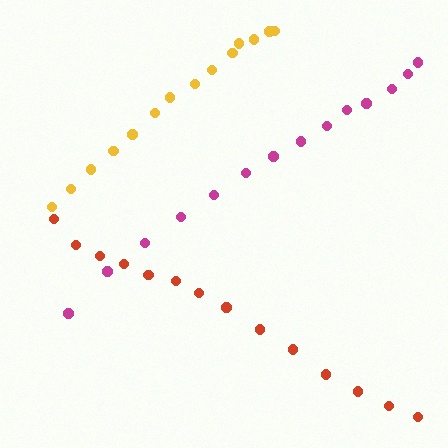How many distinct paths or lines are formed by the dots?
There are 3 distinct paths.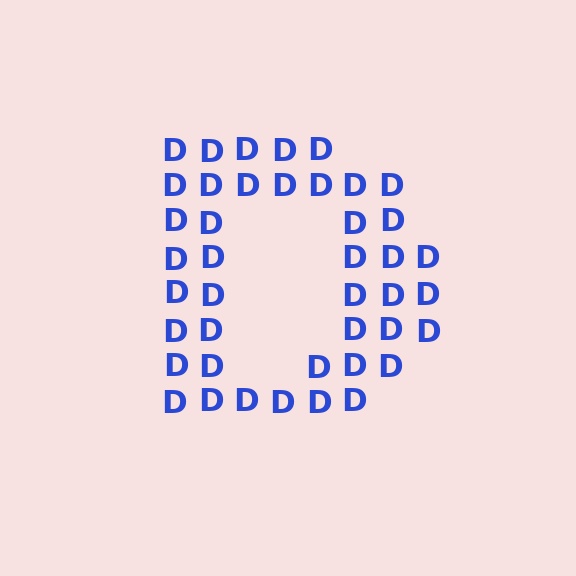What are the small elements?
The small elements are letter D's.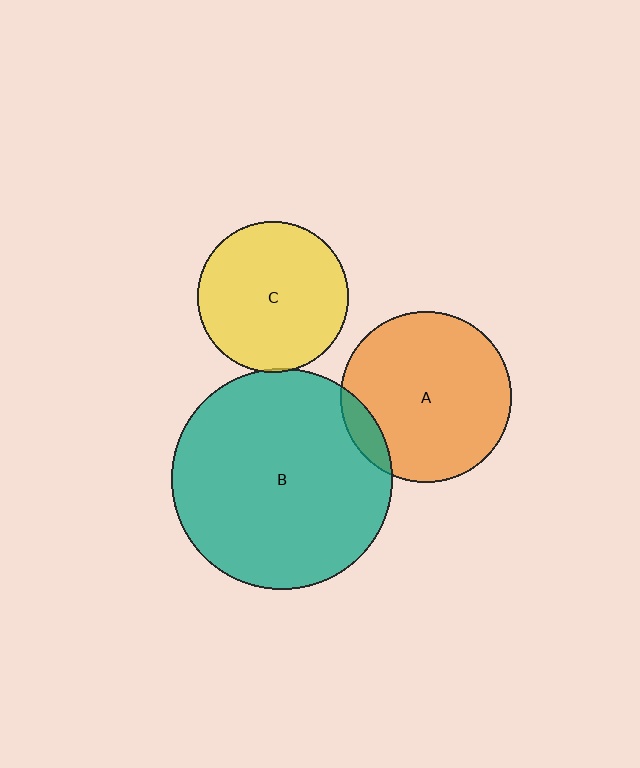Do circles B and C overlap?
Yes.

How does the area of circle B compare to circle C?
Approximately 2.1 times.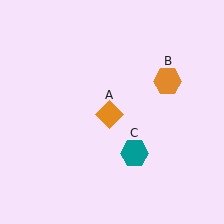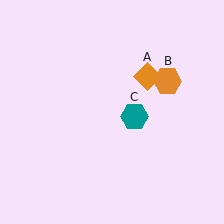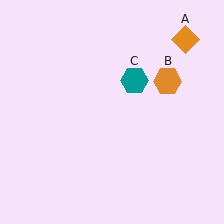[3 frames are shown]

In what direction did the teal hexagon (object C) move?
The teal hexagon (object C) moved up.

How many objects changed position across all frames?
2 objects changed position: orange diamond (object A), teal hexagon (object C).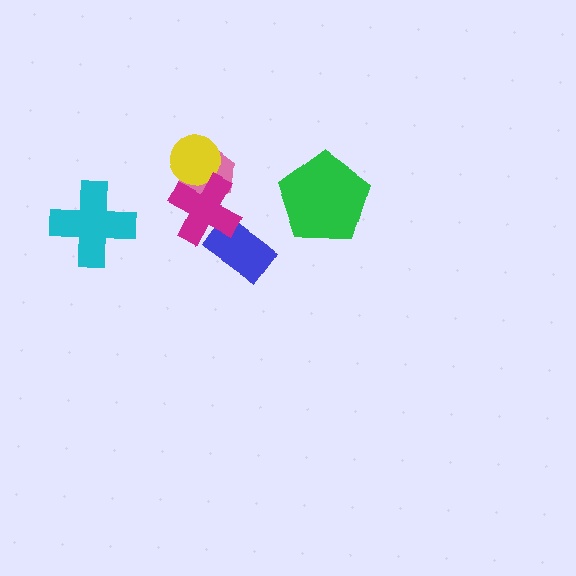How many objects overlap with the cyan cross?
0 objects overlap with the cyan cross.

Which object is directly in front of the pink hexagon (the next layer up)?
The yellow circle is directly in front of the pink hexagon.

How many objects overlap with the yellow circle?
2 objects overlap with the yellow circle.